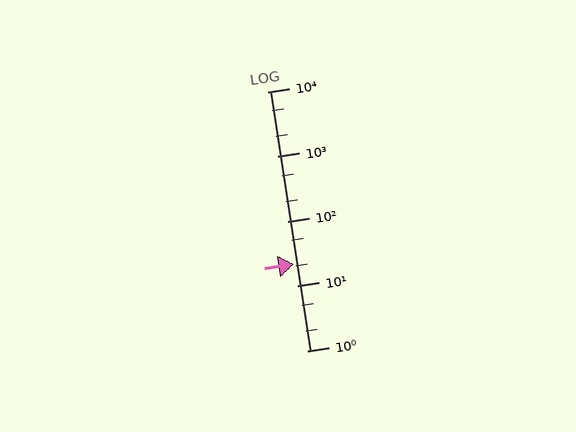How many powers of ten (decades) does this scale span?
The scale spans 4 decades, from 1 to 10000.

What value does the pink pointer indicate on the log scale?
The pointer indicates approximately 22.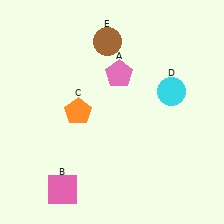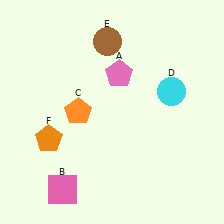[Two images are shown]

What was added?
An orange pentagon (F) was added in Image 2.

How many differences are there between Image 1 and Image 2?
There is 1 difference between the two images.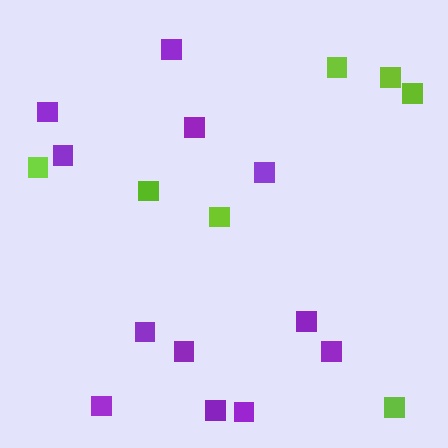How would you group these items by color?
There are 2 groups: one group of lime squares (7) and one group of purple squares (12).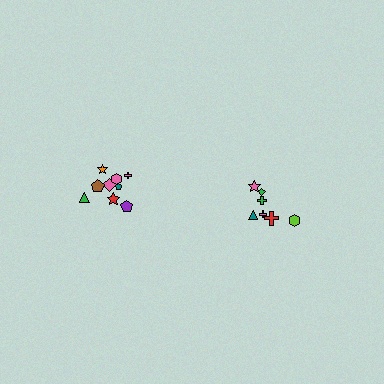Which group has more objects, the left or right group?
The left group.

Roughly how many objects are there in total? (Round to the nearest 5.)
Roughly 15 objects in total.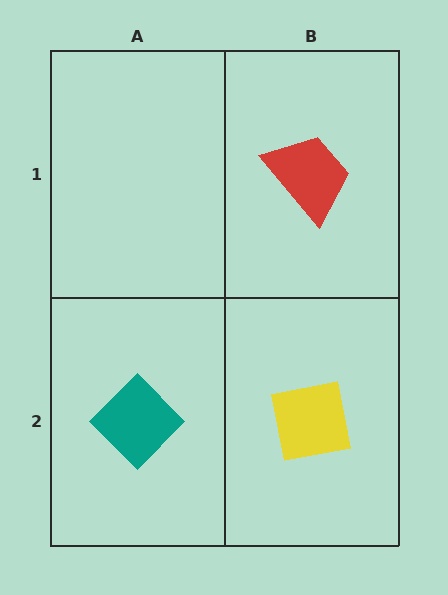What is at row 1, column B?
A red trapezoid.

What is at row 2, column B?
A yellow square.